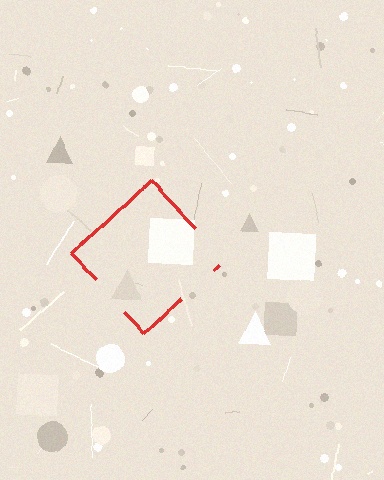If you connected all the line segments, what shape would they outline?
They would outline a diamond.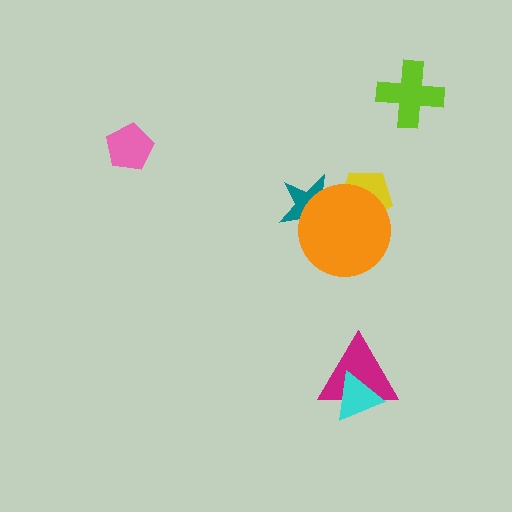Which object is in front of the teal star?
The orange circle is in front of the teal star.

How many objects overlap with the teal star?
2 objects overlap with the teal star.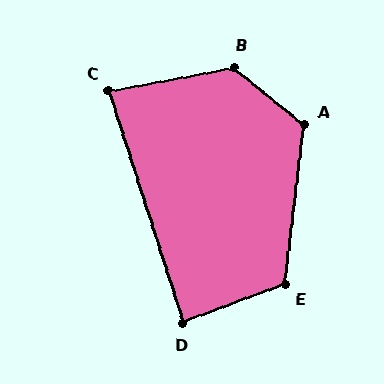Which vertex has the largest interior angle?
B, at approximately 131 degrees.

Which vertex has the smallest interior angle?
C, at approximately 83 degrees.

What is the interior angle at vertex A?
Approximately 122 degrees (obtuse).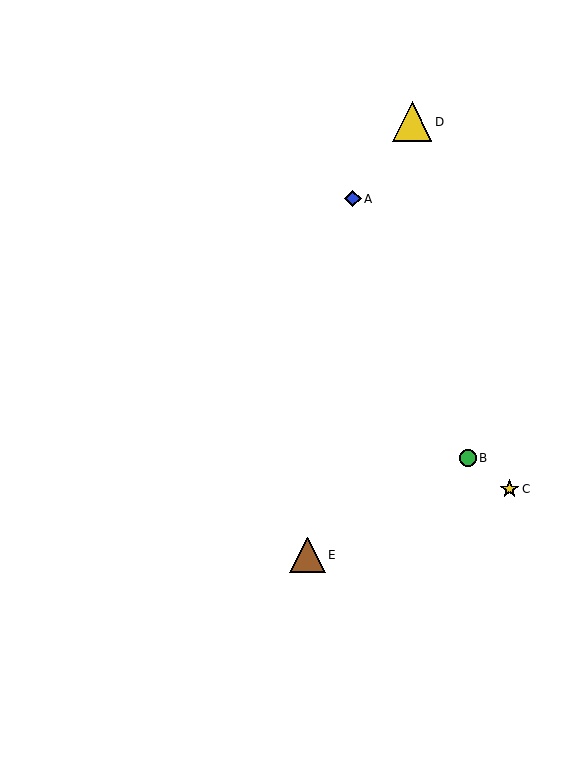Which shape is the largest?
The yellow triangle (labeled D) is the largest.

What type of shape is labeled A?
Shape A is a blue diamond.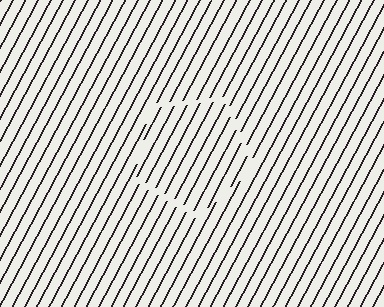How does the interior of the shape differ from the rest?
The interior of the shape contains the same grating, shifted by half a period — the contour is defined by the phase discontinuity where line-ends from the inner and outer gratings abut.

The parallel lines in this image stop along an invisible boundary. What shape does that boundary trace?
An illusory pentagon. The interior of the shape contains the same grating, shifted by half a period — the contour is defined by the phase discontinuity where line-ends from the inner and outer gratings abut.